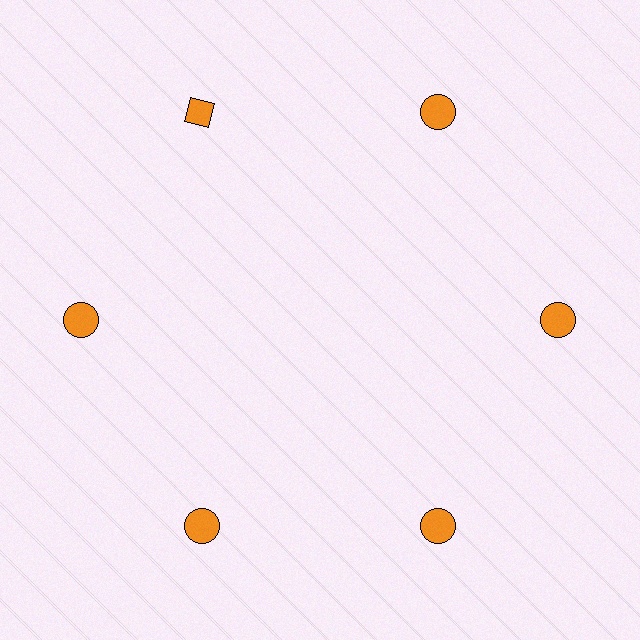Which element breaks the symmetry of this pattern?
The orange diamond at roughly the 11 o'clock position breaks the symmetry. All other shapes are orange circles.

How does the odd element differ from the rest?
It has a different shape: diamond instead of circle.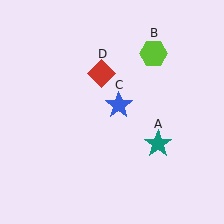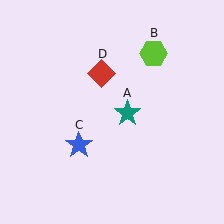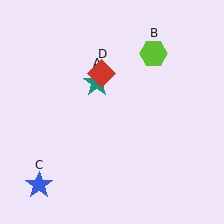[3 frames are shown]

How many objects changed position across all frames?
2 objects changed position: teal star (object A), blue star (object C).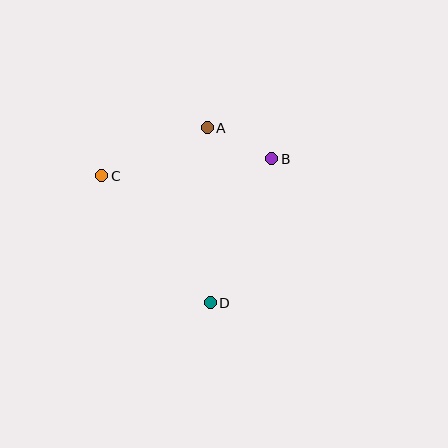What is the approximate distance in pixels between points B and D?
The distance between B and D is approximately 157 pixels.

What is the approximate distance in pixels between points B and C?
The distance between B and C is approximately 171 pixels.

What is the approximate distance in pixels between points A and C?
The distance between A and C is approximately 116 pixels.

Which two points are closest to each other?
Points A and B are closest to each other.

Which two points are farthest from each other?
Points A and D are farthest from each other.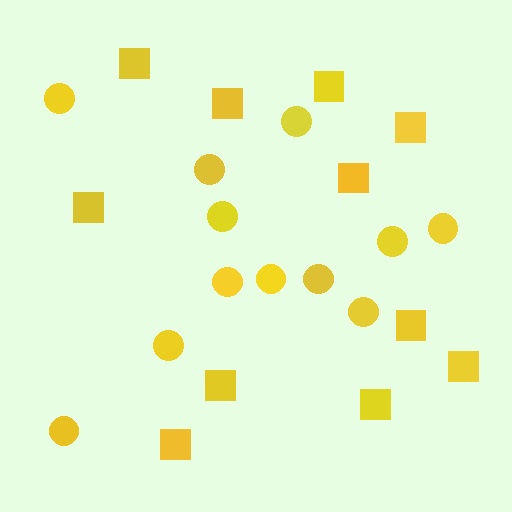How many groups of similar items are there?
There are 2 groups: one group of circles (12) and one group of squares (11).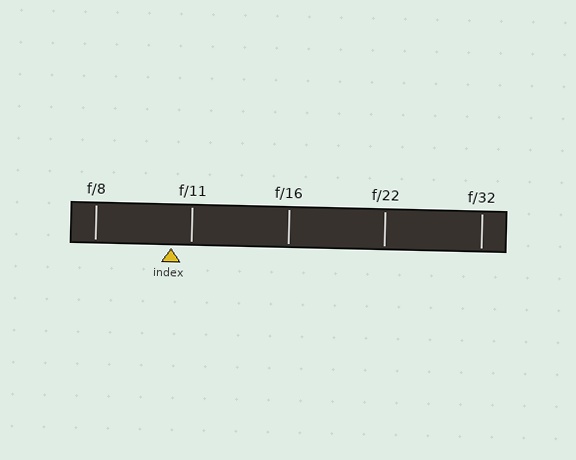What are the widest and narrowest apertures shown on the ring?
The widest aperture shown is f/8 and the narrowest is f/32.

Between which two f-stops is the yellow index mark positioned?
The index mark is between f/8 and f/11.